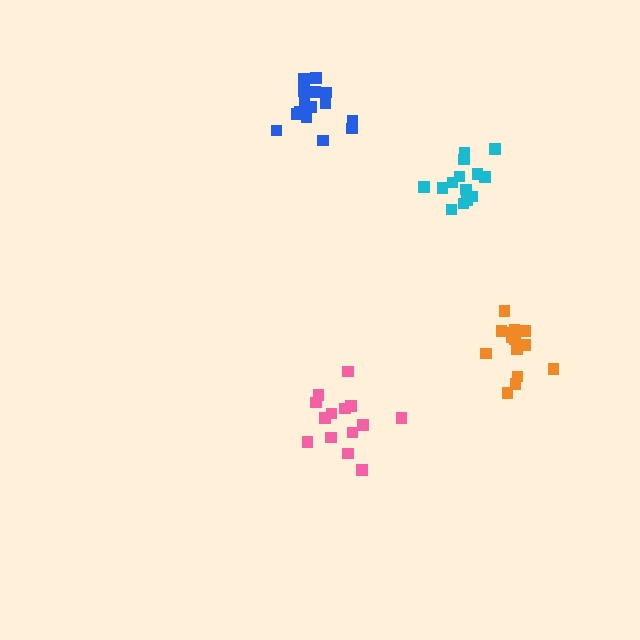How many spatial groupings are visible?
There are 4 spatial groupings.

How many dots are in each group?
Group 1: 14 dots, Group 2: 15 dots, Group 3: 14 dots, Group 4: 14 dots (57 total).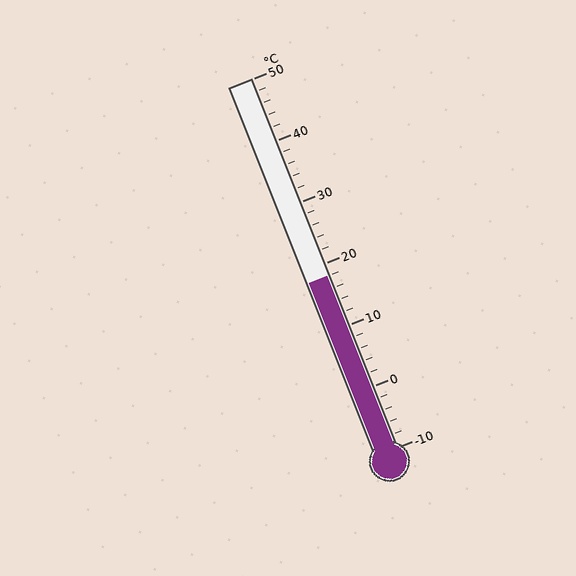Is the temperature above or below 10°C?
The temperature is above 10°C.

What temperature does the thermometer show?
The thermometer shows approximately 18°C.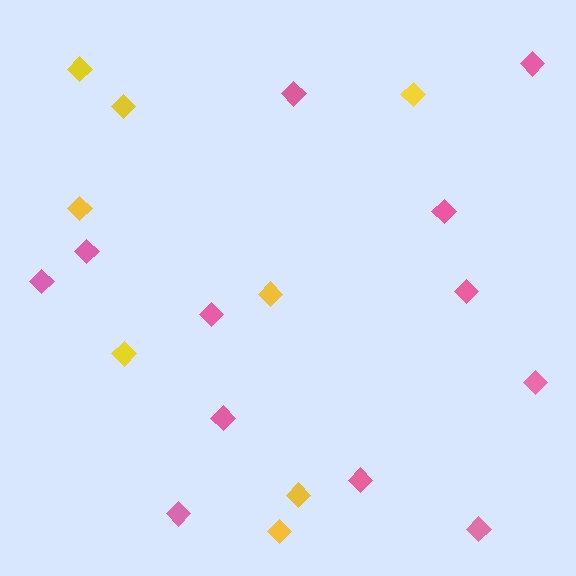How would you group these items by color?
There are 2 groups: one group of yellow diamonds (8) and one group of pink diamonds (12).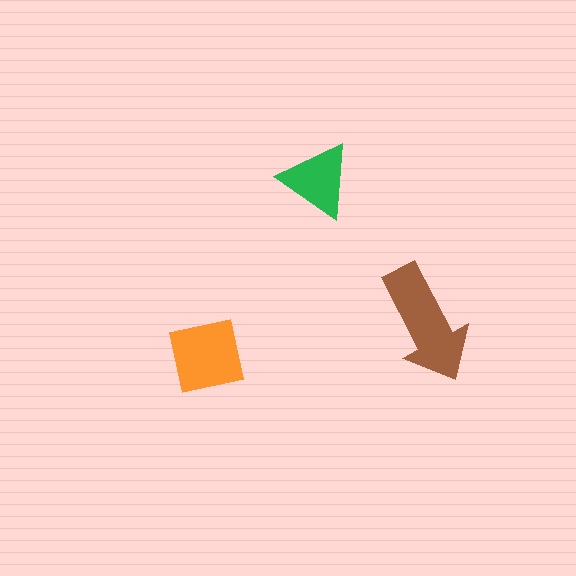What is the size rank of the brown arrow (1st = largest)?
1st.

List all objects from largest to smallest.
The brown arrow, the orange square, the green triangle.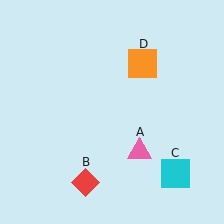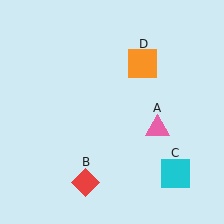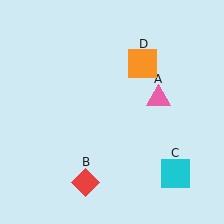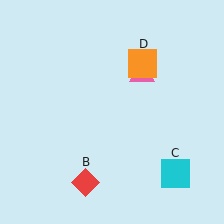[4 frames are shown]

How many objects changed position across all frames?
1 object changed position: pink triangle (object A).